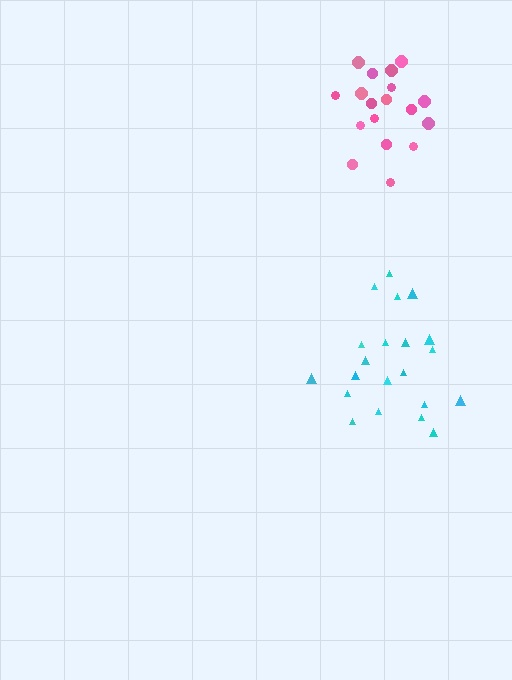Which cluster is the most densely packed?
Pink.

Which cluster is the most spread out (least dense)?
Cyan.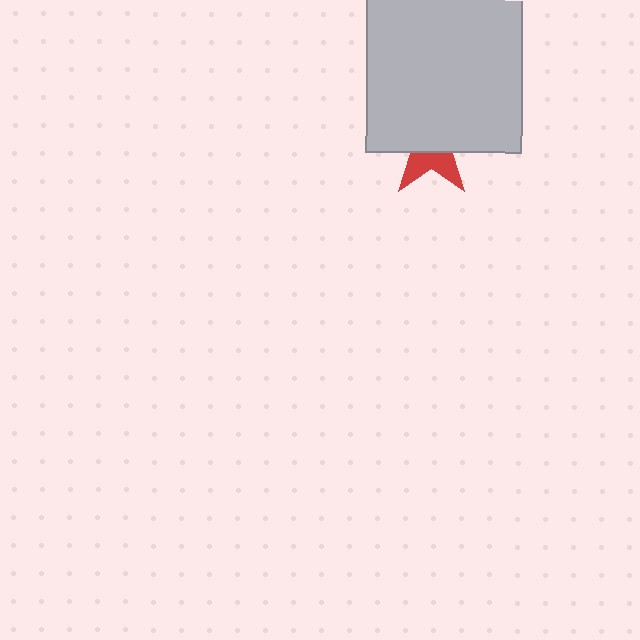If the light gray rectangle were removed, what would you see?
You would see the complete red star.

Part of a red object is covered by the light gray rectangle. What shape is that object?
It is a star.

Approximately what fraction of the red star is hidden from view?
Roughly 63% of the red star is hidden behind the light gray rectangle.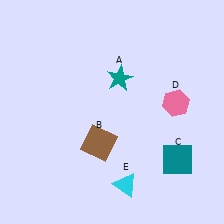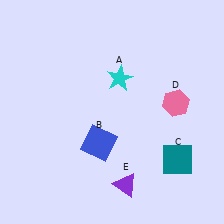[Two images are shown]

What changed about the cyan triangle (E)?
In Image 1, E is cyan. In Image 2, it changed to purple.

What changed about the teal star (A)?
In Image 1, A is teal. In Image 2, it changed to cyan.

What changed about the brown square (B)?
In Image 1, B is brown. In Image 2, it changed to blue.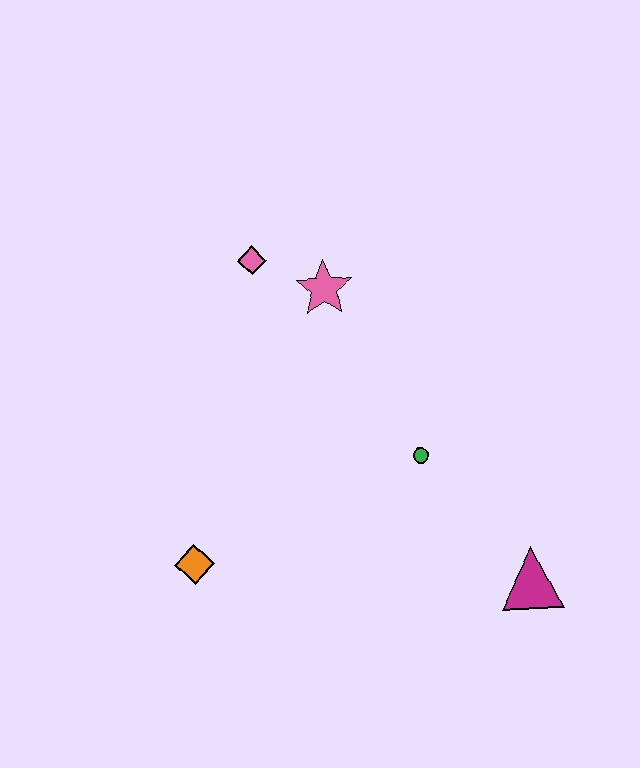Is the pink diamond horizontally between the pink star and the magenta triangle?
No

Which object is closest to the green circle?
The magenta triangle is closest to the green circle.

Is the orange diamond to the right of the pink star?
No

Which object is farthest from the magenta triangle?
The pink diamond is farthest from the magenta triangle.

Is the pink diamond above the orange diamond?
Yes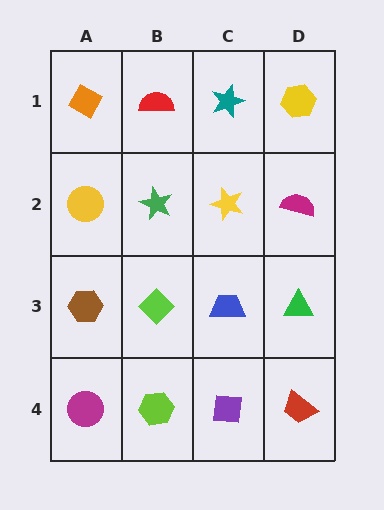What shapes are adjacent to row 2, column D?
A yellow hexagon (row 1, column D), a green triangle (row 3, column D), a yellow star (row 2, column C).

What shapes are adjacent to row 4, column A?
A brown hexagon (row 3, column A), a lime hexagon (row 4, column B).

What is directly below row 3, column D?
A red trapezoid.